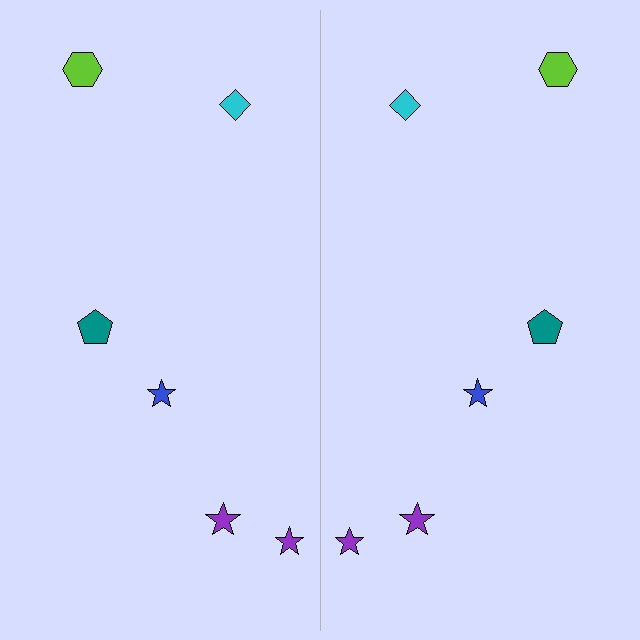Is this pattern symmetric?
Yes, this pattern has bilateral (reflection) symmetry.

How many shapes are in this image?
There are 12 shapes in this image.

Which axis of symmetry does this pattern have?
The pattern has a vertical axis of symmetry running through the center of the image.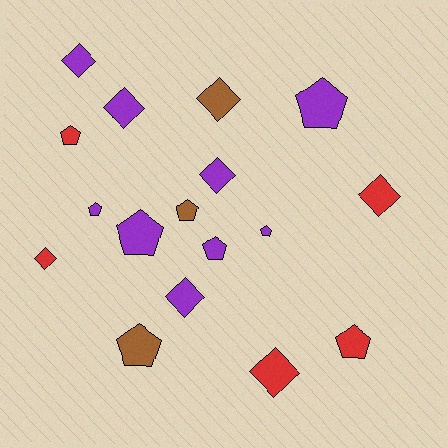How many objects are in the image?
There are 17 objects.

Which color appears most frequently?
Purple, with 9 objects.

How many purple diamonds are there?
There are 4 purple diamonds.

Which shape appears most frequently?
Pentagon, with 9 objects.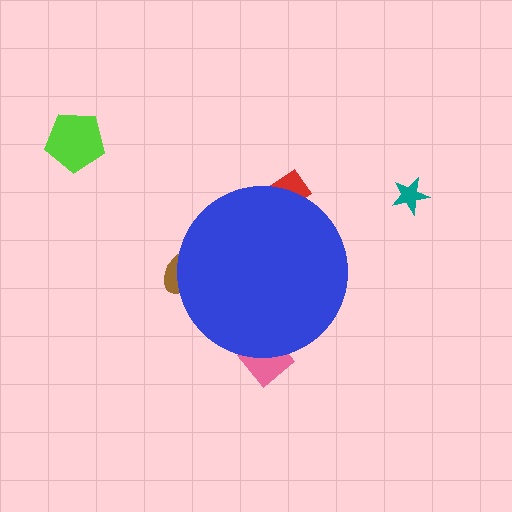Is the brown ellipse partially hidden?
Yes, the brown ellipse is partially hidden behind the blue circle.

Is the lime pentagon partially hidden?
No, the lime pentagon is fully visible.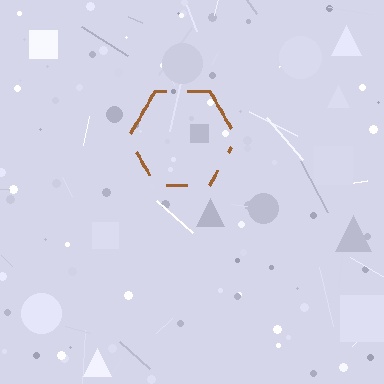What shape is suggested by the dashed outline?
The dashed outline suggests a hexagon.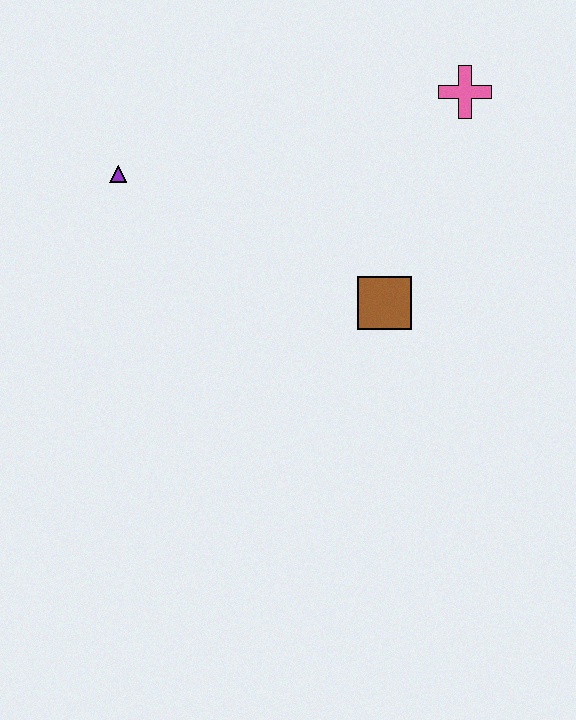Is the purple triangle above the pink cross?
No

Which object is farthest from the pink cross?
The purple triangle is farthest from the pink cross.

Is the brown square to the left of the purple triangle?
No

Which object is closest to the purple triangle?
The brown square is closest to the purple triangle.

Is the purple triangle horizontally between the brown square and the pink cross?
No